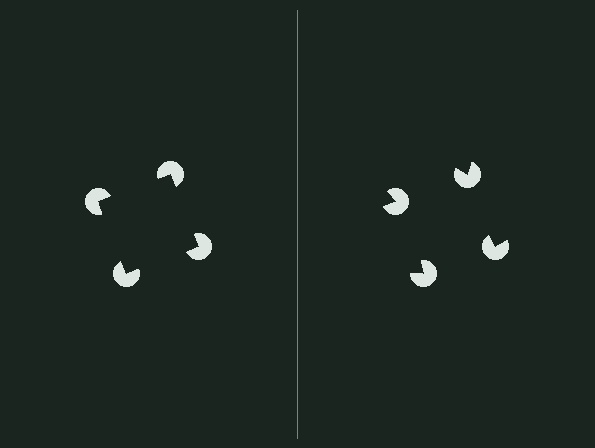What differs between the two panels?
The pac-man discs are positioned identically on both sides; only the wedge orientations differ. On the left they align to a square; on the right they are misaligned.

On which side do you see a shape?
An illusory square appears on the left side. On the right side the wedge cuts are rotated, so no coherent shape forms.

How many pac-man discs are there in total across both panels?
8 — 4 on each side.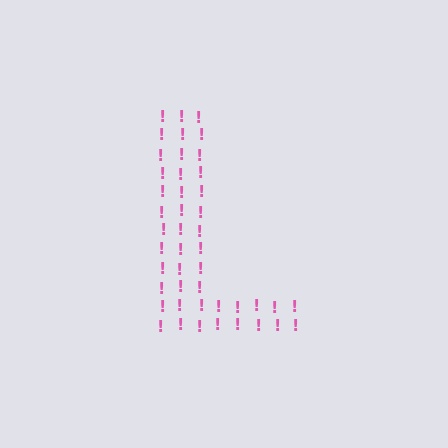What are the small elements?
The small elements are exclamation marks.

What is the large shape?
The large shape is the letter L.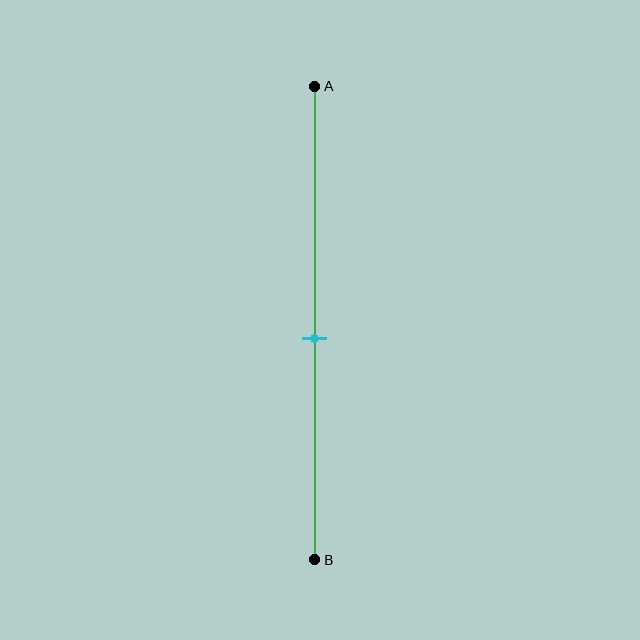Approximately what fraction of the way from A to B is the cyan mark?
The cyan mark is approximately 55% of the way from A to B.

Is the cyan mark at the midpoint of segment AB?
No, the mark is at about 55% from A, not at the 50% midpoint.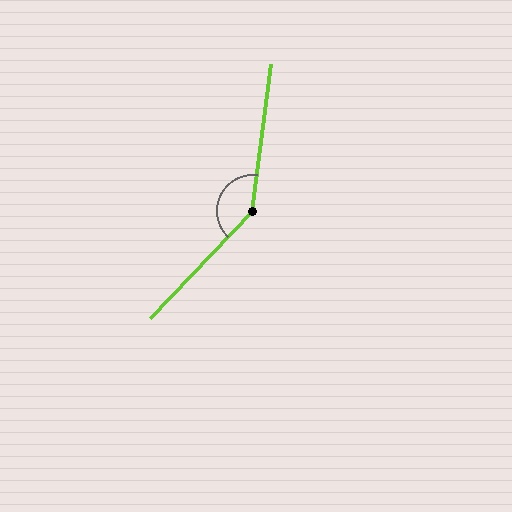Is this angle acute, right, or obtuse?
It is obtuse.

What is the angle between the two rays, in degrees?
Approximately 144 degrees.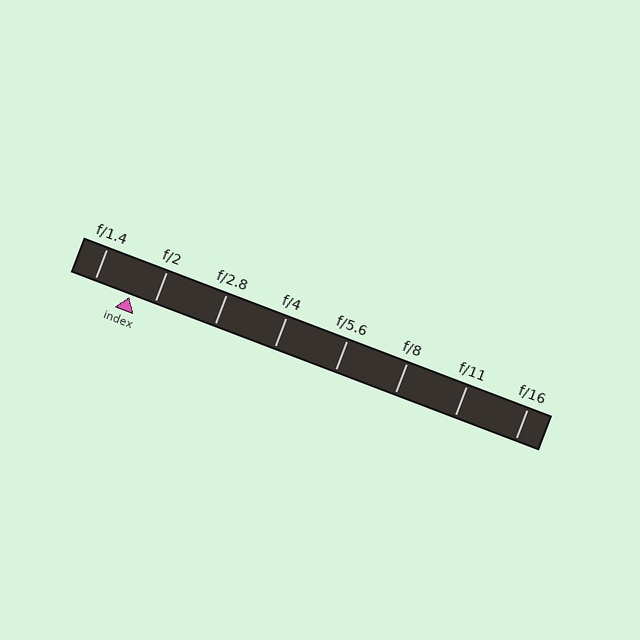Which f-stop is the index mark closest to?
The index mark is closest to f/2.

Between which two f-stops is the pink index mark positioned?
The index mark is between f/1.4 and f/2.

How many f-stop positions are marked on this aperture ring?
There are 8 f-stop positions marked.